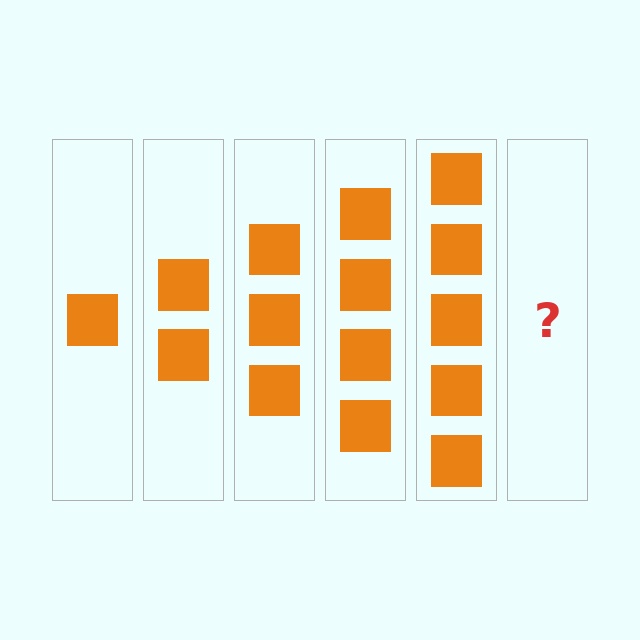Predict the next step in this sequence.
The next step is 6 squares.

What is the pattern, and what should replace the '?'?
The pattern is that each step adds one more square. The '?' should be 6 squares.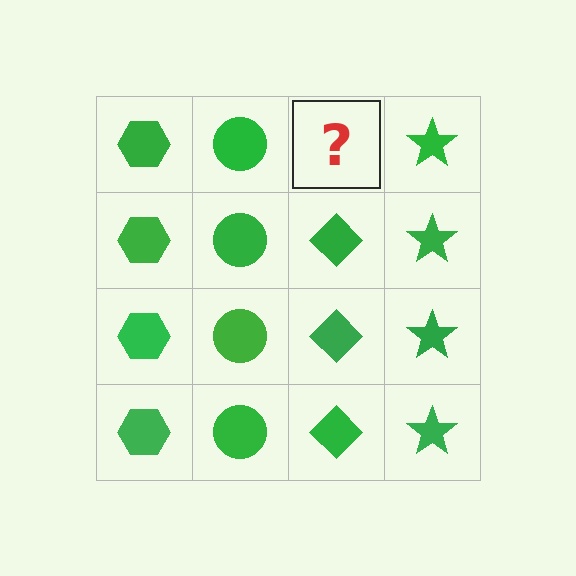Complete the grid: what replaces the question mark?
The question mark should be replaced with a green diamond.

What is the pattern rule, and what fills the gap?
The rule is that each column has a consistent shape. The gap should be filled with a green diamond.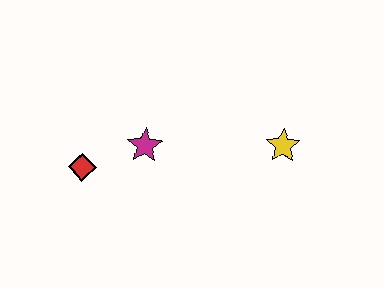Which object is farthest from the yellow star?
The red diamond is farthest from the yellow star.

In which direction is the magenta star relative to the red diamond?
The magenta star is to the right of the red diamond.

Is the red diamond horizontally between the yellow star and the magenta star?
No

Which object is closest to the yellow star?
The magenta star is closest to the yellow star.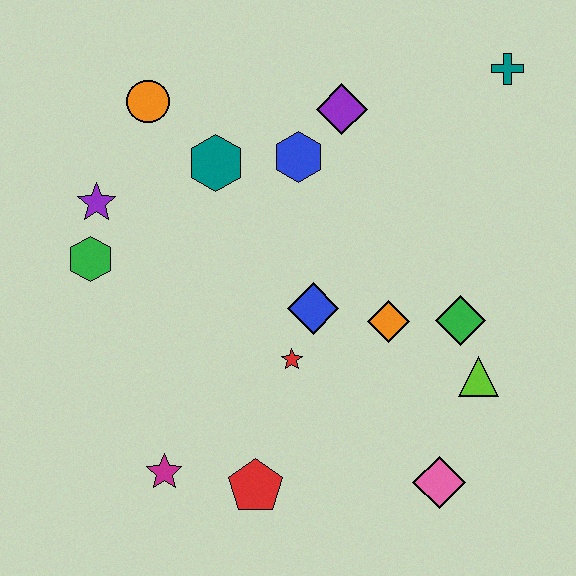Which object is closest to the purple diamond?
The blue hexagon is closest to the purple diamond.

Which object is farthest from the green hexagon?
The teal cross is farthest from the green hexagon.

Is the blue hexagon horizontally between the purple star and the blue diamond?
Yes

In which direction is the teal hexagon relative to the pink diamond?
The teal hexagon is above the pink diamond.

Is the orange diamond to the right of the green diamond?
No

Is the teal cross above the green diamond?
Yes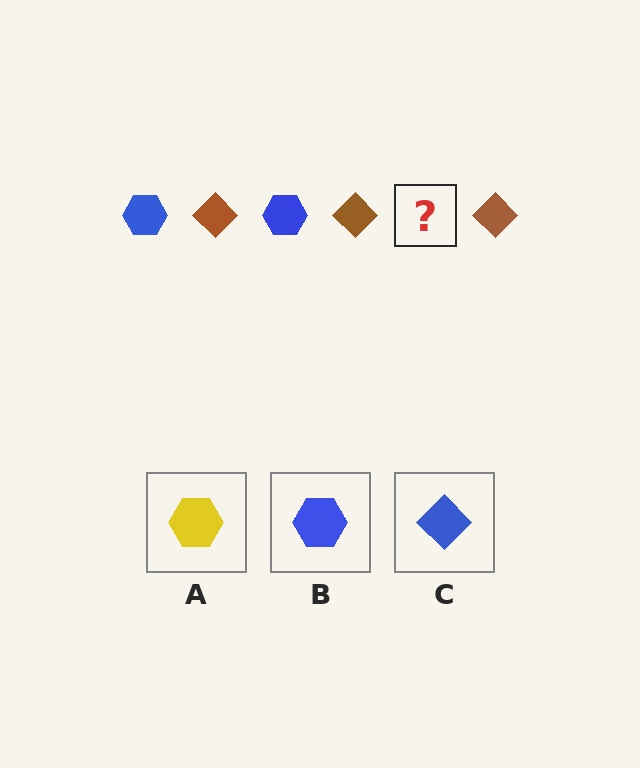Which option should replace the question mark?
Option B.